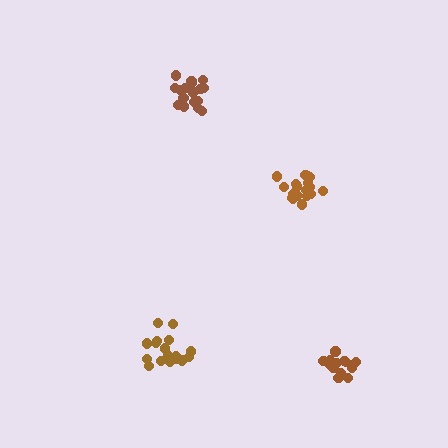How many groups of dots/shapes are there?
There are 4 groups.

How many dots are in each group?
Group 1: 17 dots, Group 2: 19 dots, Group 3: 18 dots, Group 4: 14 dots (68 total).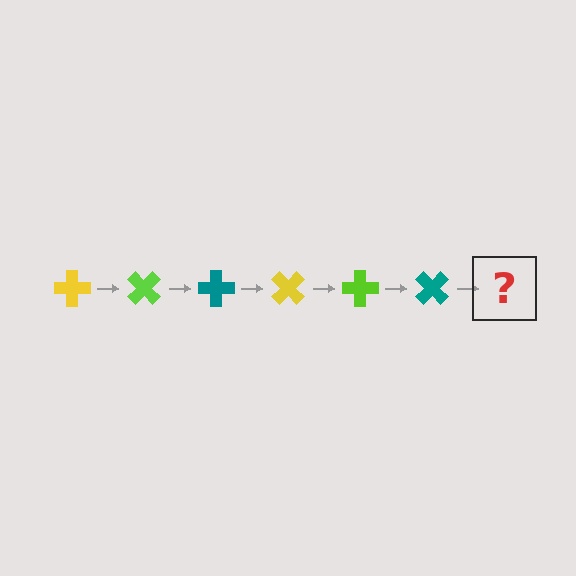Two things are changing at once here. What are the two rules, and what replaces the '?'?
The two rules are that it rotates 45 degrees each step and the color cycles through yellow, lime, and teal. The '?' should be a yellow cross, rotated 270 degrees from the start.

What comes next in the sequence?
The next element should be a yellow cross, rotated 270 degrees from the start.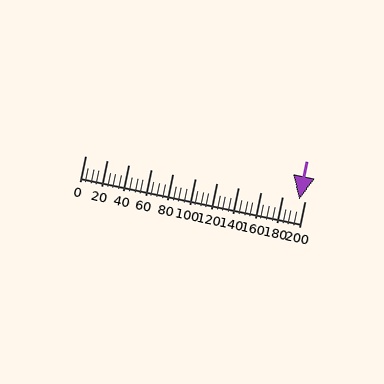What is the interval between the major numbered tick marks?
The major tick marks are spaced 20 units apart.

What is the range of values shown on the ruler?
The ruler shows values from 0 to 200.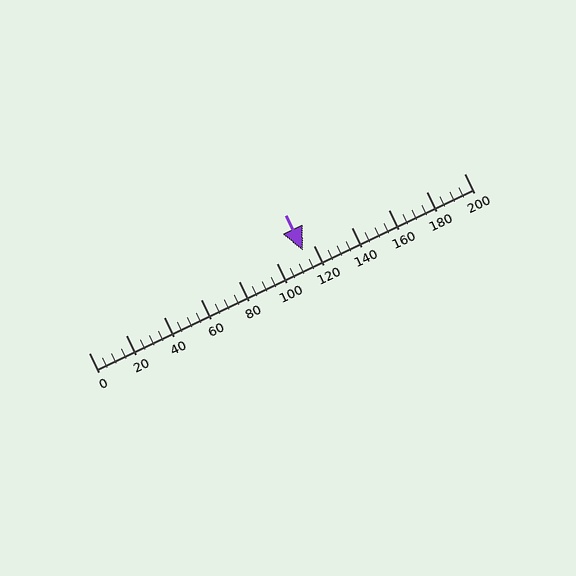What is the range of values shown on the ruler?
The ruler shows values from 0 to 200.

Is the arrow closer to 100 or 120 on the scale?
The arrow is closer to 120.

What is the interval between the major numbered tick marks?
The major tick marks are spaced 20 units apart.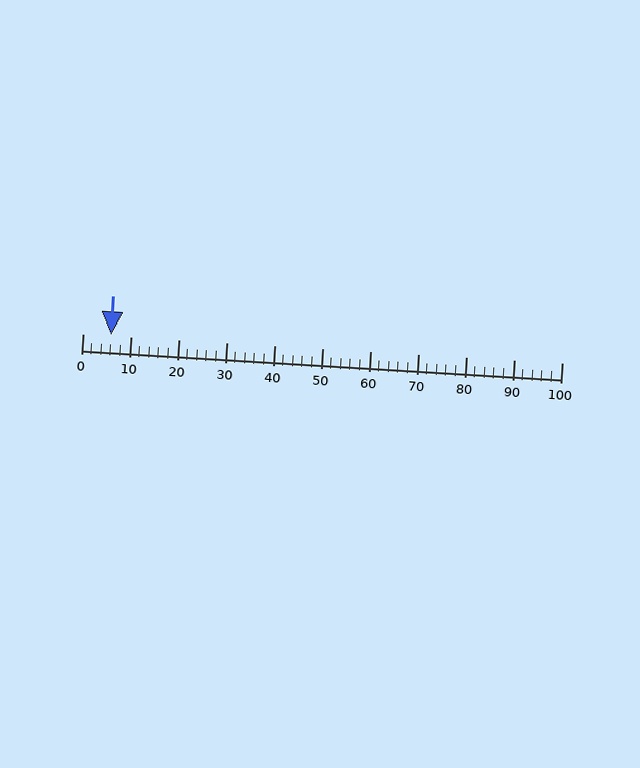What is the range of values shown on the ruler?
The ruler shows values from 0 to 100.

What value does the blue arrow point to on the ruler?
The blue arrow points to approximately 6.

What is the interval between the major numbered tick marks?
The major tick marks are spaced 10 units apart.